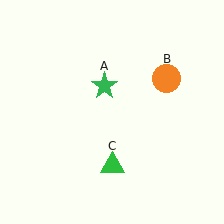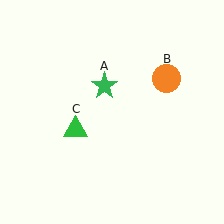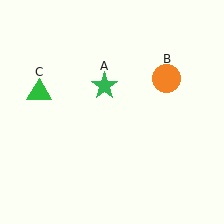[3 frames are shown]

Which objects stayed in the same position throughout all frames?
Green star (object A) and orange circle (object B) remained stationary.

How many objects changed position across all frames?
1 object changed position: green triangle (object C).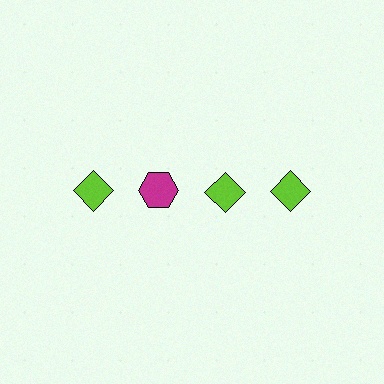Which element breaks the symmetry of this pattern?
The magenta hexagon in the top row, second from left column breaks the symmetry. All other shapes are lime diamonds.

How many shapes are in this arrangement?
There are 4 shapes arranged in a grid pattern.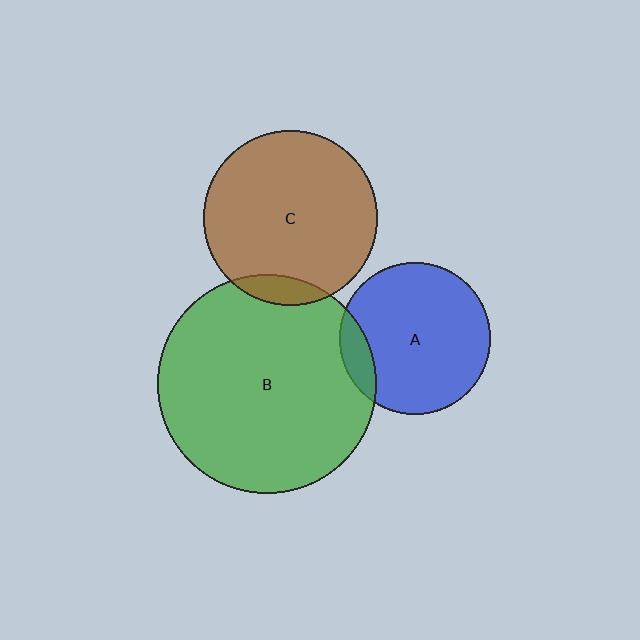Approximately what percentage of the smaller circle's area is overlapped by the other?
Approximately 10%.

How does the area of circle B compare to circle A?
Approximately 2.1 times.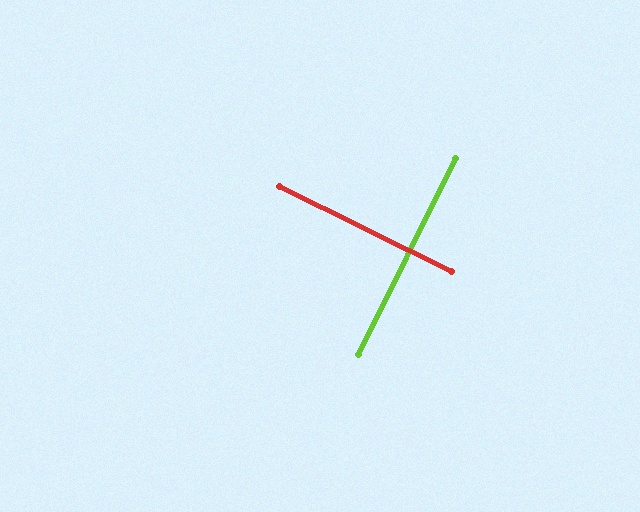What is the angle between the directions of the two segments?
Approximately 90 degrees.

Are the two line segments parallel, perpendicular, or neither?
Perpendicular — they meet at approximately 90°.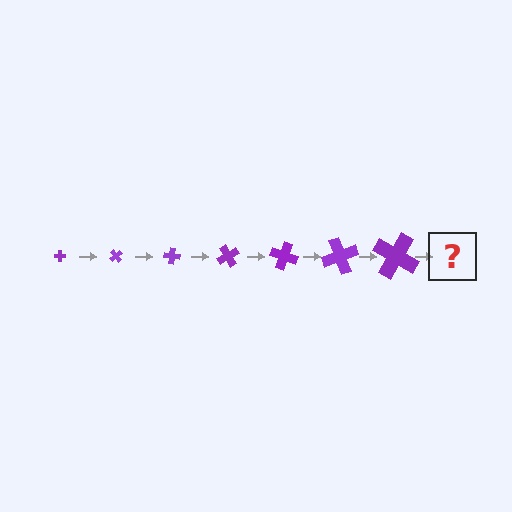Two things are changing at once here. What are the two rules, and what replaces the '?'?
The two rules are that the cross grows larger each step and it rotates 50 degrees each step. The '?' should be a cross, larger than the previous one and rotated 350 degrees from the start.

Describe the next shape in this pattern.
It should be a cross, larger than the previous one and rotated 350 degrees from the start.